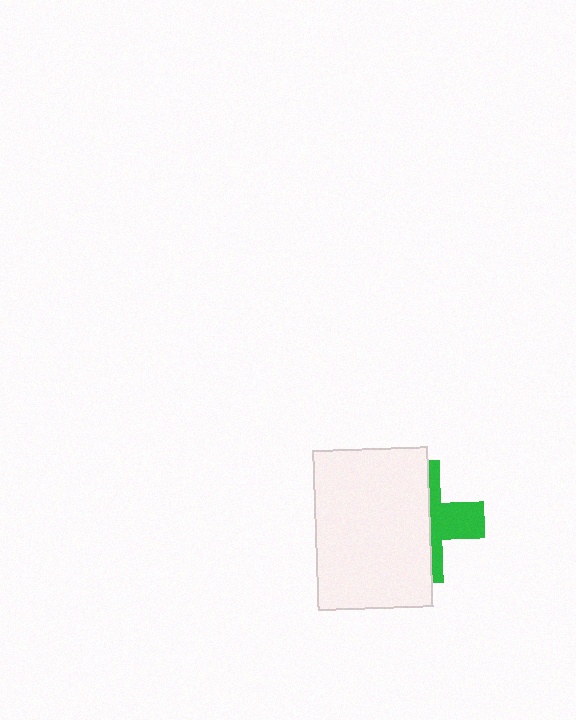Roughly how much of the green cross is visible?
A small part of it is visible (roughly 37%).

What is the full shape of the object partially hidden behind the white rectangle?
The partially hidden object is a green cross.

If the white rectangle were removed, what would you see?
You would see the complete green cross.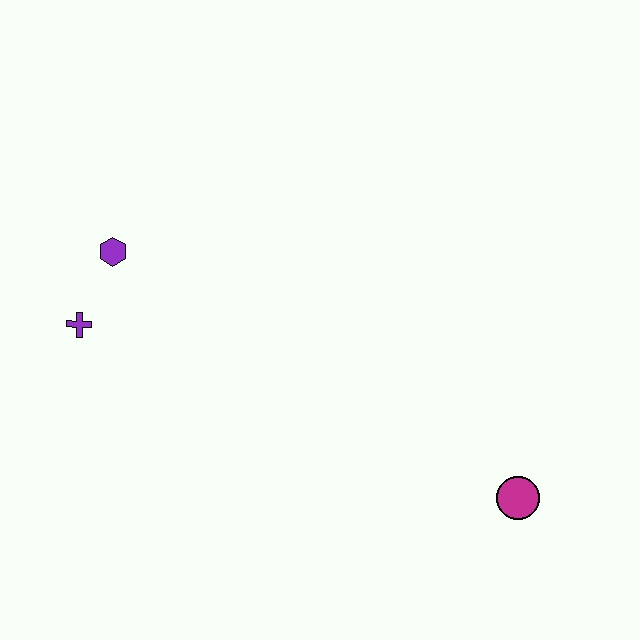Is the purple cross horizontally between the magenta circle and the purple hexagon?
No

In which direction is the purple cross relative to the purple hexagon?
The purple cross is below the purple hexagon.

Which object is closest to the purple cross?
The purple hexagon is closest to the purple cross.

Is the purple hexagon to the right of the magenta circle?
No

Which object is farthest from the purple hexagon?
The magenta circle is farthest from the purple hexagon.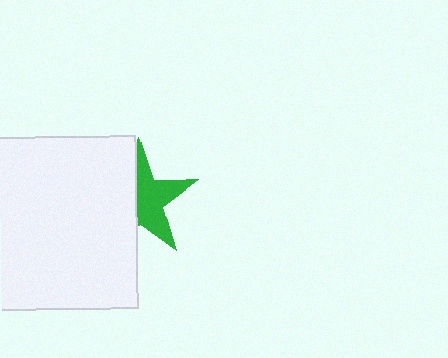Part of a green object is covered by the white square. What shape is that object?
It is a star.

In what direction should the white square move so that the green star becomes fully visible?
The white square should move left. That is the shortest direction to clear the overlap and leave the green star fully visible.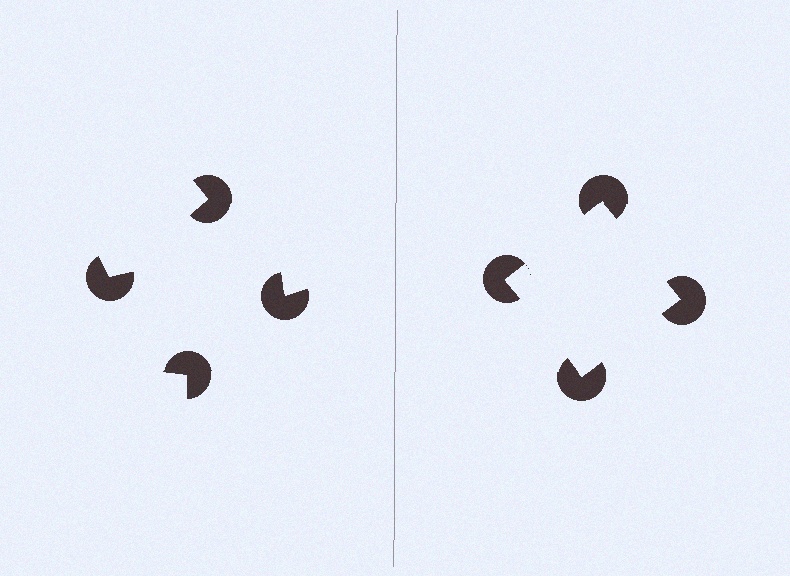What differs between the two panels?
The pac-man discs are positioned identically on both sides; only the wedge orientations differ. On the right they align to a square; on the left they are misaligned.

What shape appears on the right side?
An illusory square.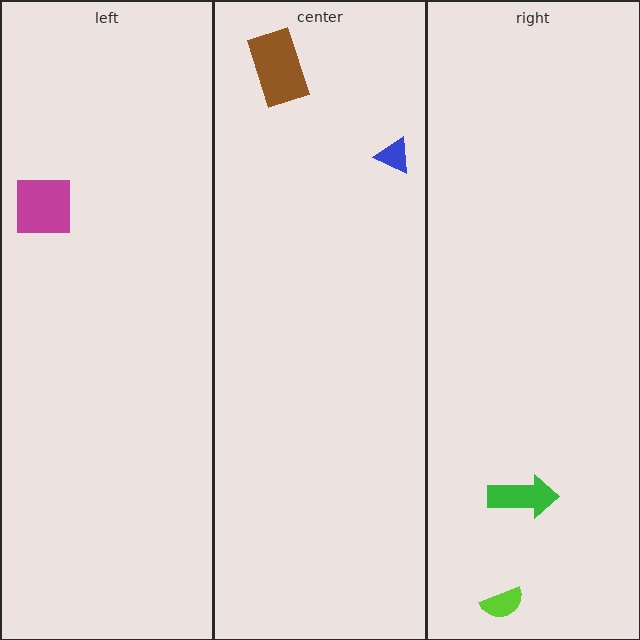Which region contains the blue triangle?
The center region.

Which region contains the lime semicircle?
The right region.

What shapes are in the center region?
The brown rectangle, the blue triangle.